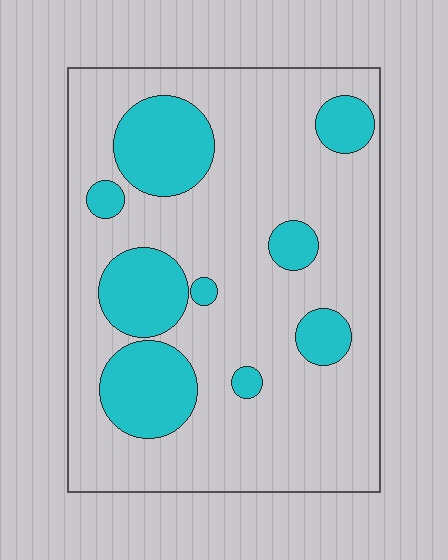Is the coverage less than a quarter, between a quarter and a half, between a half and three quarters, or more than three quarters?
Less than a quarter.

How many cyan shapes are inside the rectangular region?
9.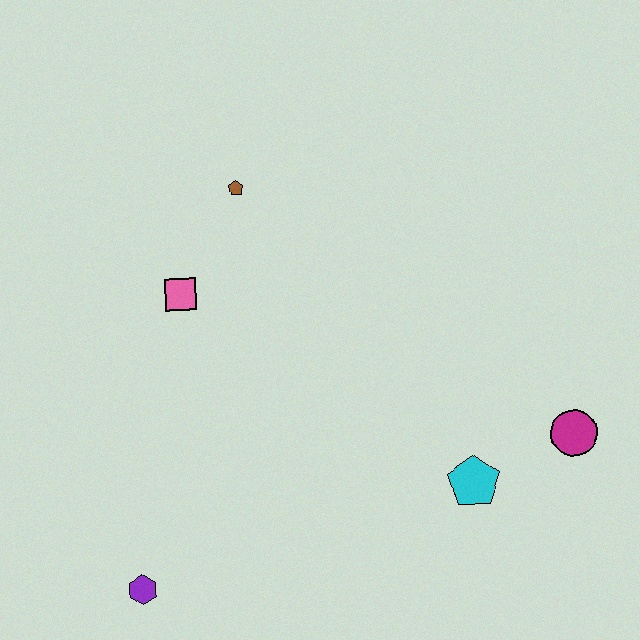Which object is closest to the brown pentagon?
The pink square is closest to the brown pentagon.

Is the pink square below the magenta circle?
No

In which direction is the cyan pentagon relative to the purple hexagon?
The cyan pentagon is to the right of the purple hexagon.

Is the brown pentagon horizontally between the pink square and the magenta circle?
Yes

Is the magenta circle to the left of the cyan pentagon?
No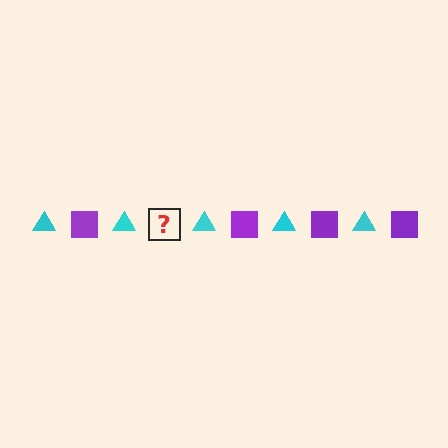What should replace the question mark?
The question mark should be replaced with a purple square.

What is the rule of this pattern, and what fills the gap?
The rule is that the pattern alternates between cyan triangle and purple square. The gap should be filled with a purple square.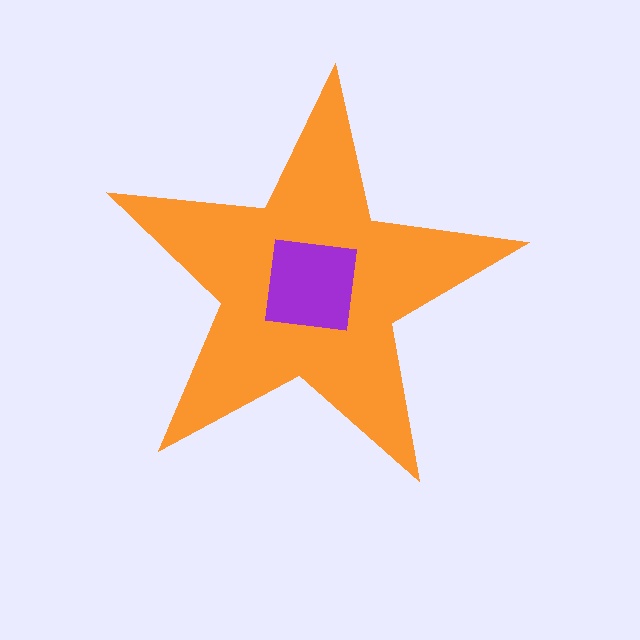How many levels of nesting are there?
2.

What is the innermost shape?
The purple square.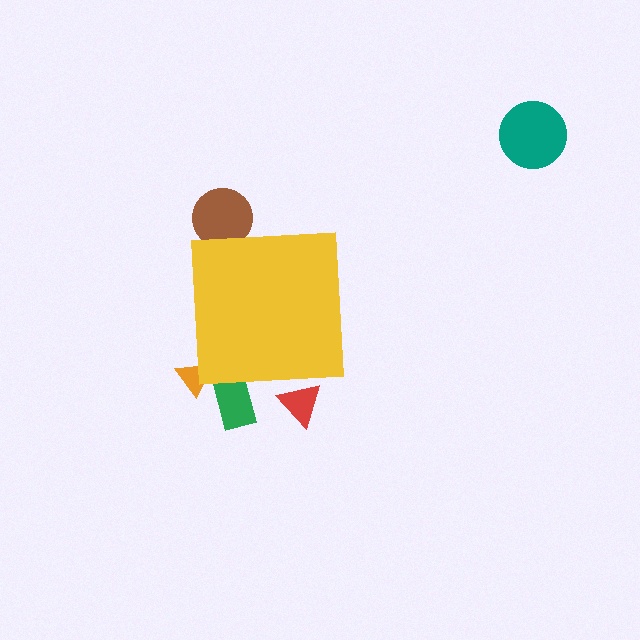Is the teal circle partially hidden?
No, the teal circle is fully visible.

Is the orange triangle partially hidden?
Yes, the orange triangle is partially hidden behind the yellow square.